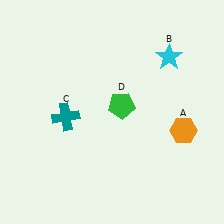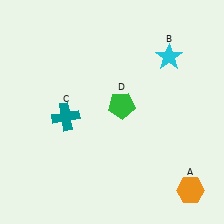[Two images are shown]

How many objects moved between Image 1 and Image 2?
1 object moved between the two images.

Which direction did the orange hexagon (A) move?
The orange hexagon (A) moved down.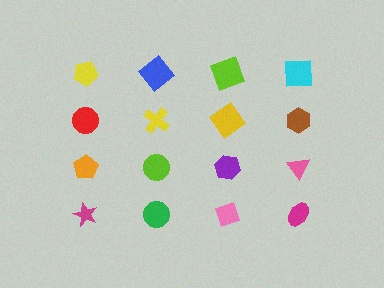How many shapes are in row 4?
4 shapes.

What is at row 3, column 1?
An orange pentagon.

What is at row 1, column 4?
A cyan square.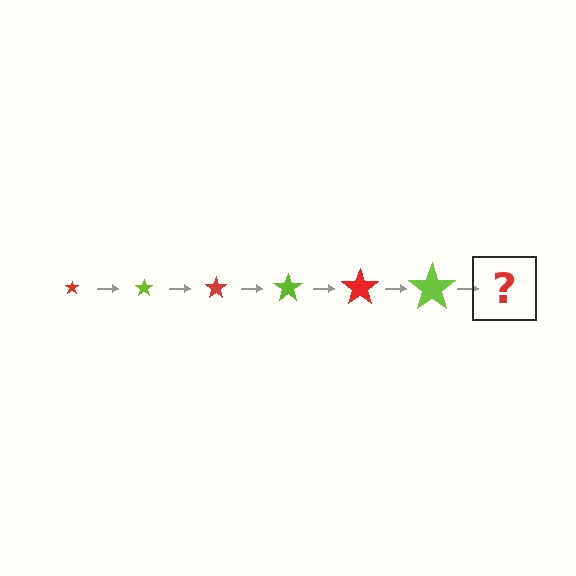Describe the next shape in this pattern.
It should be a red star, larger than the previous one.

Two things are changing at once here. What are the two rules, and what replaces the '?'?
The two rules are that the star grows larger each step and the color cycles through red and lime. The '?' should be a red star, larger than the previous one.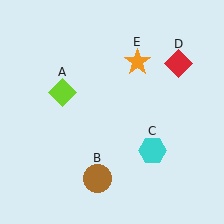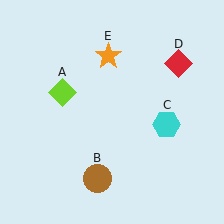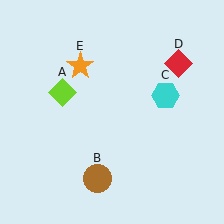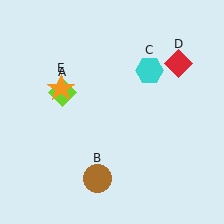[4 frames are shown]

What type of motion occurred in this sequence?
The cyan hexagon (object C), orange star (object E) rotated counterclockwise around the center of the scene.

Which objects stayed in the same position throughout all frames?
Lime diamond (object A) and brown circle (object B) and red diamond (object D) remained stationary.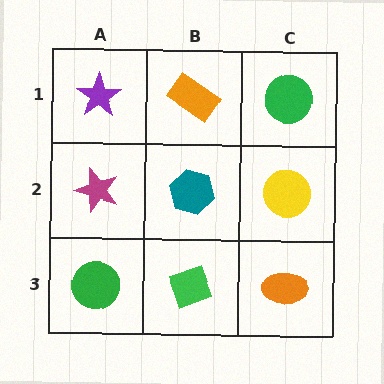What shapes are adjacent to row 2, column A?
A purple star (row 1, column A), a green circle (row 3, column A), a teal hexagon (row 2, column B).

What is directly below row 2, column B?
A green diamond.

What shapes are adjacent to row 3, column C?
A yellow circle (row 2, column C), a green diamond (row 3, column B).